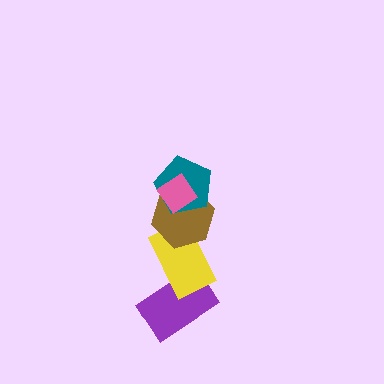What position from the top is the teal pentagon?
The teal pentagon is 2nd from the top.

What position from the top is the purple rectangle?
The purple rectangle is 5th from the top.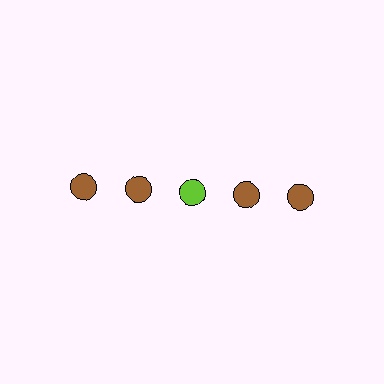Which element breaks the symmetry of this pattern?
The lime circle in the top row, center column breaks the symmetry. All other shapes are brown circles.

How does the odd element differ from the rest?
It has a different color: lime instead of brown.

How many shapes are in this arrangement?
There are 5 shapes arranged in a grid pattern.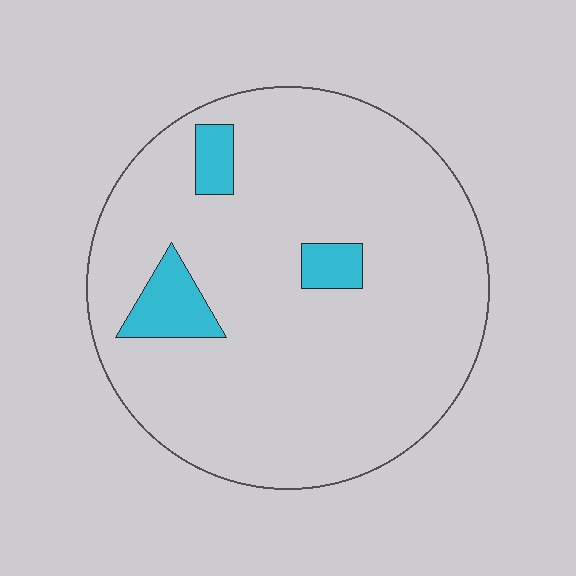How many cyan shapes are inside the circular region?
3.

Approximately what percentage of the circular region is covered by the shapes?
Approximately 10%.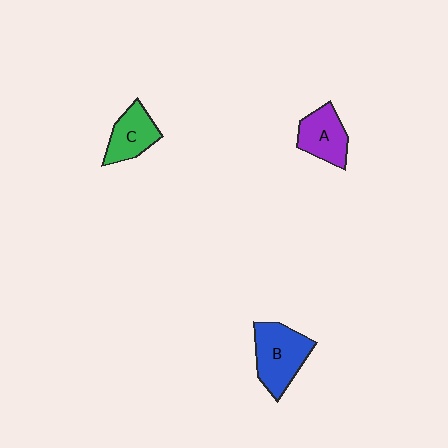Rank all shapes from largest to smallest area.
From largest to smallest: B (blue), A (purple), C (green).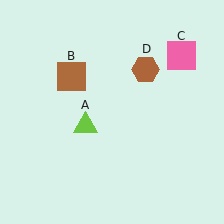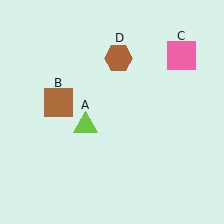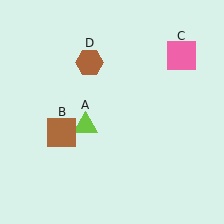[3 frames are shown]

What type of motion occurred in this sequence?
The brown square (object B), brown hexagon (object D) rotated counterclockwise around the center of the scene.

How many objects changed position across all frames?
2 objects changed position: brown square (object B), brown hexagon (object D).